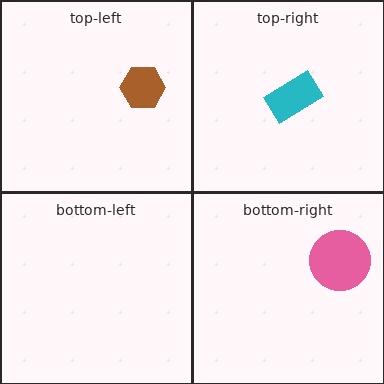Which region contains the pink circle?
The bottom-right region.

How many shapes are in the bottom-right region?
1.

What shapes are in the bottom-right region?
The pink circle.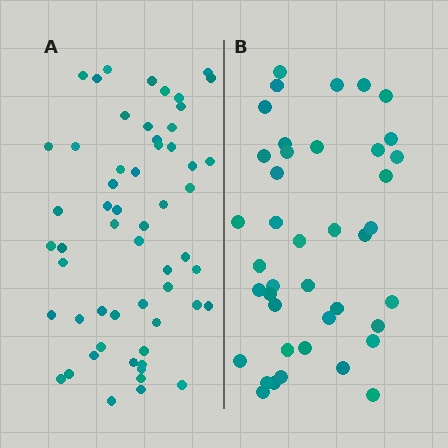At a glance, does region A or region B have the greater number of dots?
Region A (the left region) has more dots.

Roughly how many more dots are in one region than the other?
Region A has approximately 15 more dots than region B.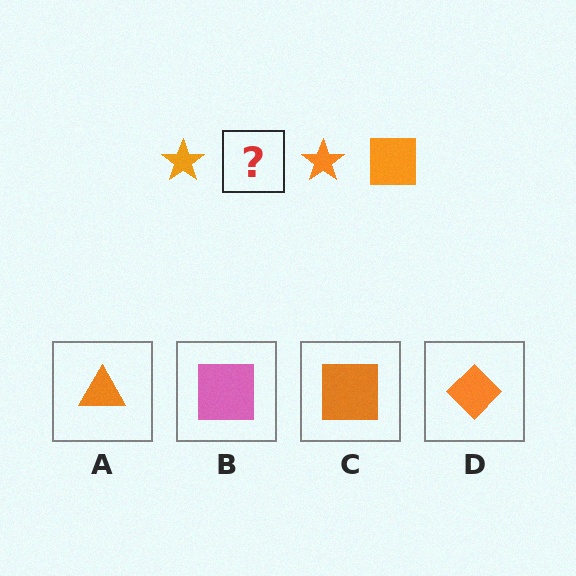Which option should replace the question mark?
Option C.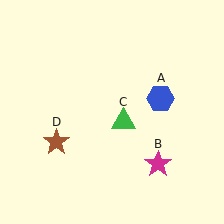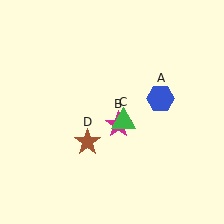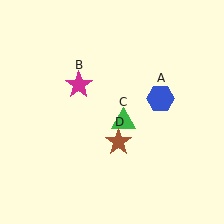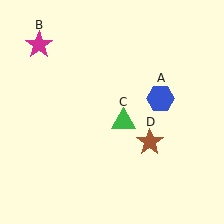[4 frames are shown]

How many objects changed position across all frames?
2 objects changed position: magenta star (object B), brown star (object D).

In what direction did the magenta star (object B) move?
The magenta star (object B) moved up and to the left.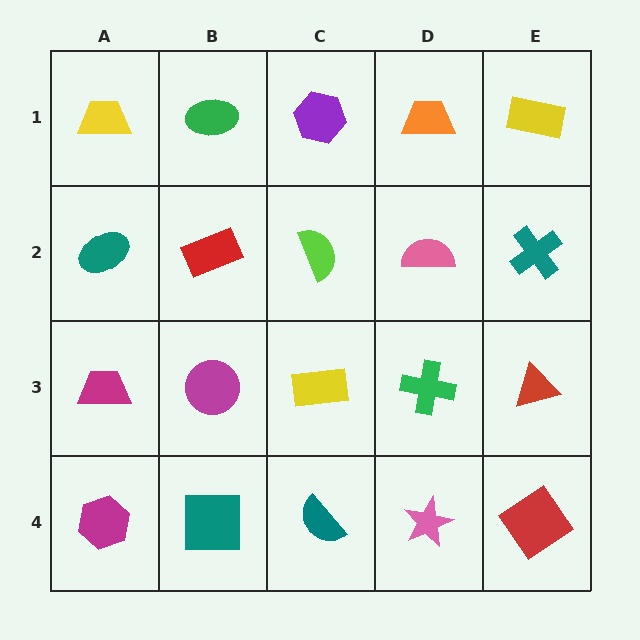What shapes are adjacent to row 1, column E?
A teal cross (row 2, column E), an orange trapezoid (row 1, column D).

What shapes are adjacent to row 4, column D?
A green cross (row 3, column D), a teal semicircle (row 4, column C), a red diamond (row 4, column E).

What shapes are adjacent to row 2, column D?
An orange trapezoid (row 1, column D), a green cross (row 3, column D), a lime semicircle (row 2, column C), a teal cross (row 2, column E).